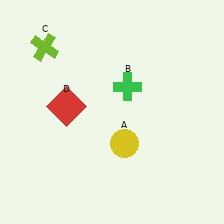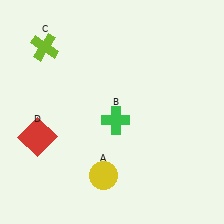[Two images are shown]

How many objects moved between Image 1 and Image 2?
3 objects moved between the two images.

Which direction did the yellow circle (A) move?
The yellow circle (A) moved down.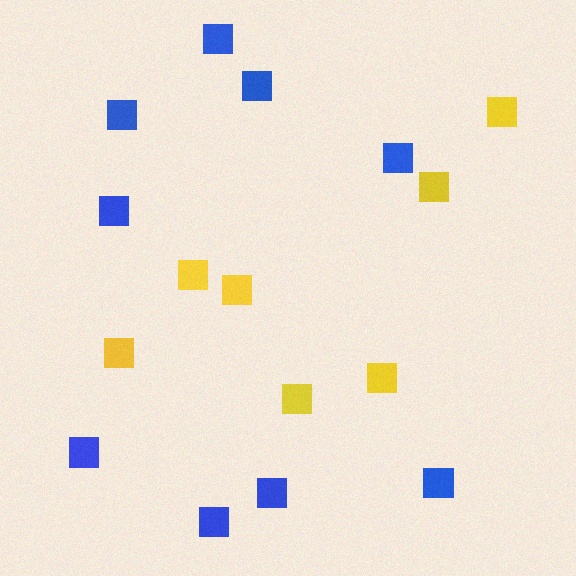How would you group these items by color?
There are 2 groups: one group of yellow squares (7) and one group of blue squares (9).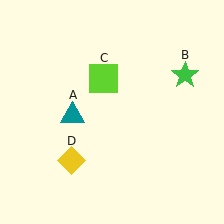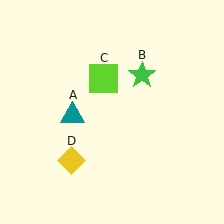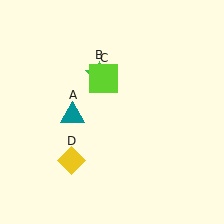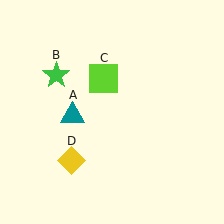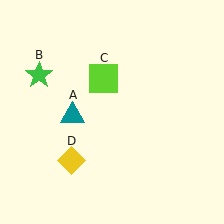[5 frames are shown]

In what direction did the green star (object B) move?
The green star (object B) moved left.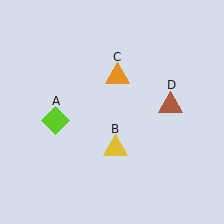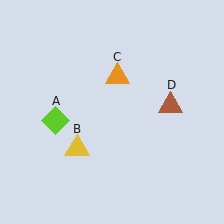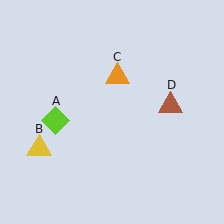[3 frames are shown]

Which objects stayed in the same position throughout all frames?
Lime diamond (object A) and orange triangle (object C) and brown triangle (object D) remained stationary.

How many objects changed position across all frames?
1 object changed position: yellow triangle (object B).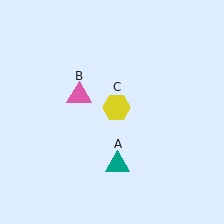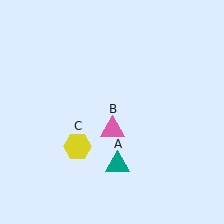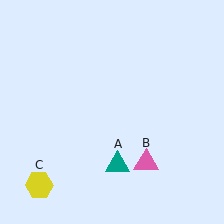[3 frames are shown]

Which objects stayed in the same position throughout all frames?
Teal triangle (object A) remained stationary.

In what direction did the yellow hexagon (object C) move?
The yellow hexagon (object C) moved down and to the left.